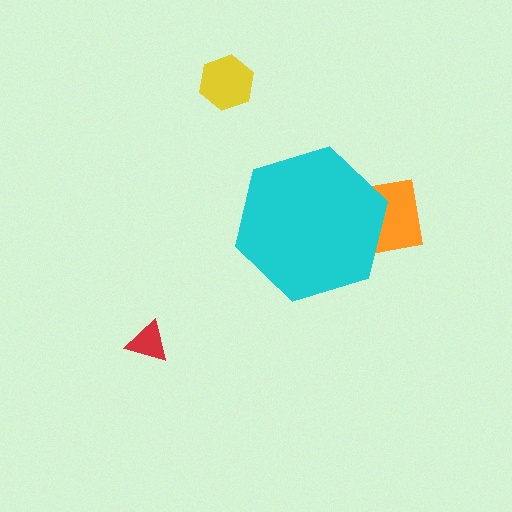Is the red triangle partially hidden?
No, the red triangle is fully visible.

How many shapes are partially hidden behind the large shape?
1 shape is partially hidden.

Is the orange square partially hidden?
Yes, the orange square is partially hidden behind the cyan hexagon.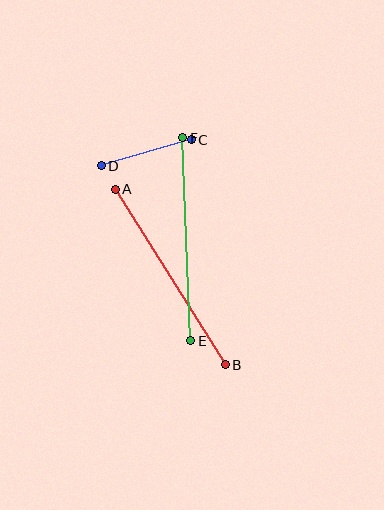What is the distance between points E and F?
The distance is approximately 203 pixels.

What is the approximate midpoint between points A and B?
The midpoint is at approximately (170, 277) pixels.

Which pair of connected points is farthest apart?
Points A and B are farthest apart.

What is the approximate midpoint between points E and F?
The midpoint is at approximately (187, 239) pixels.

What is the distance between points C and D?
The distance is approximately 93 pixels.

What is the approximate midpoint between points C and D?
The midpoint is at approximately (146, 153) pixels.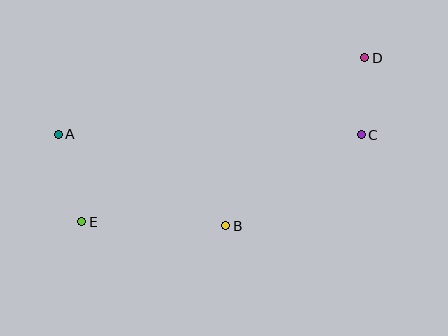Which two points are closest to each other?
Points C and D are closest to each other.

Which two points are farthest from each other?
Points D and E are farthest from each other.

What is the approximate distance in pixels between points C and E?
The distance between C and E is approximately 293 pixels.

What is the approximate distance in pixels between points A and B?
The distance between A and B is approximately 191 pixels.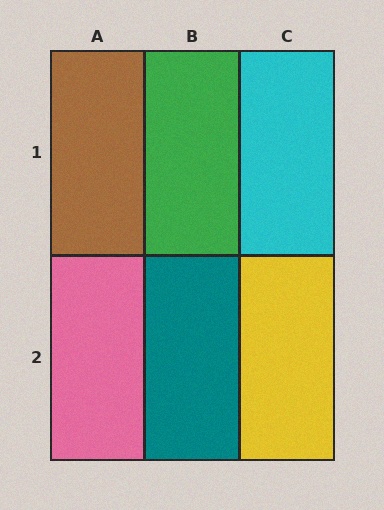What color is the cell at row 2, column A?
Pink.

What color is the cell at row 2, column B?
Teal.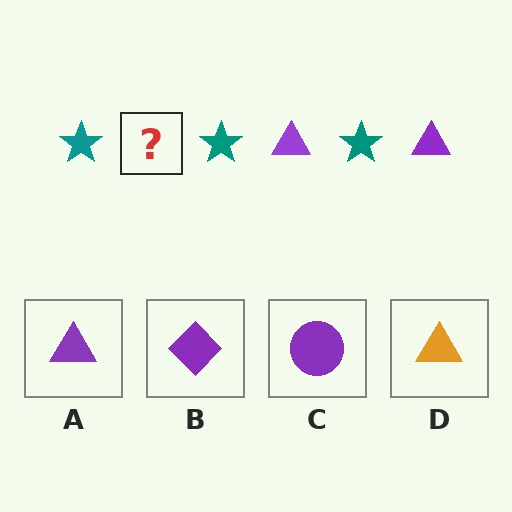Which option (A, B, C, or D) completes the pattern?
A.